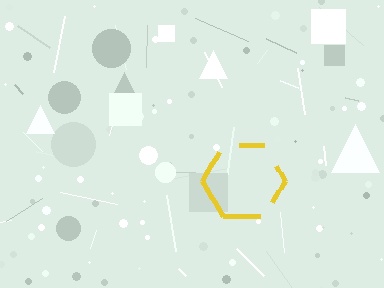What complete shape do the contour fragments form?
The contour fragments form a hexagon.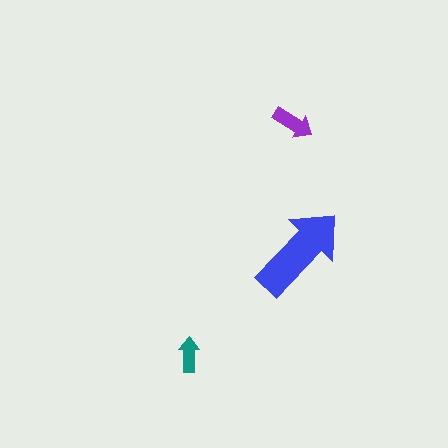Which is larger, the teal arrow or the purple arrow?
The purple one.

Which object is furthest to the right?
The blue arrow is rightmost.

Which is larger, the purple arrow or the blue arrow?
The blue one.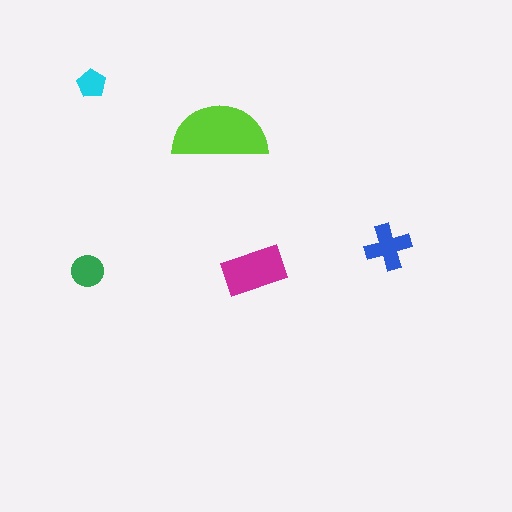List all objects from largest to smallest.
The lime semicircle, the magenta rectangle, the blue cross, the green circle, the cyan pentagon.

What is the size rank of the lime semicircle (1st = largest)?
1st.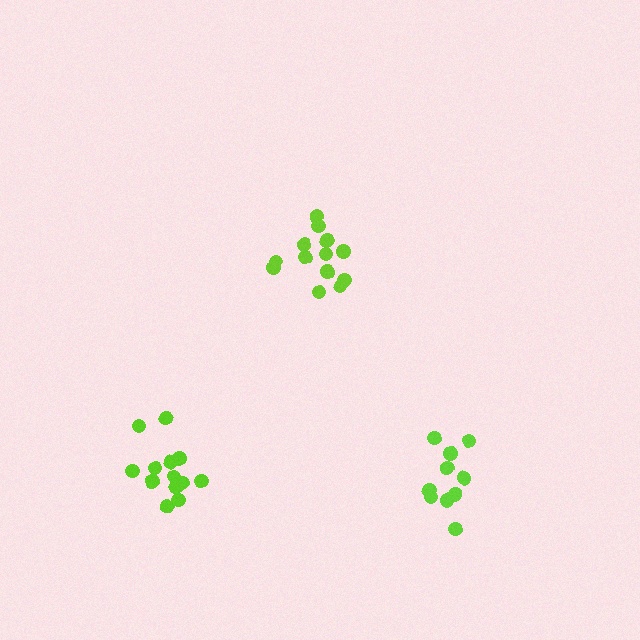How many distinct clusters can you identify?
There are 3 distinct clusters.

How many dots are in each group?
Group 1: 10 dots, Group 2: 14 dots, Group 3: 13 dots (37 total).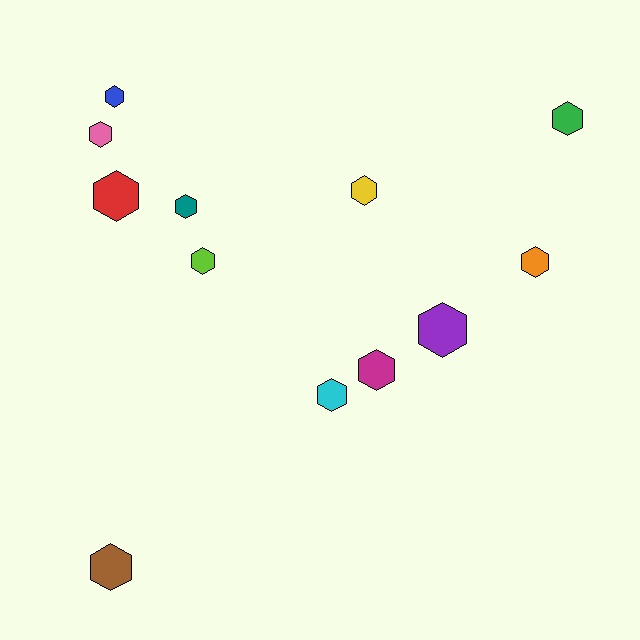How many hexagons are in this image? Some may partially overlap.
There are 12 hexagons.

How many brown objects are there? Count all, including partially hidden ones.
There is 1 brown object.